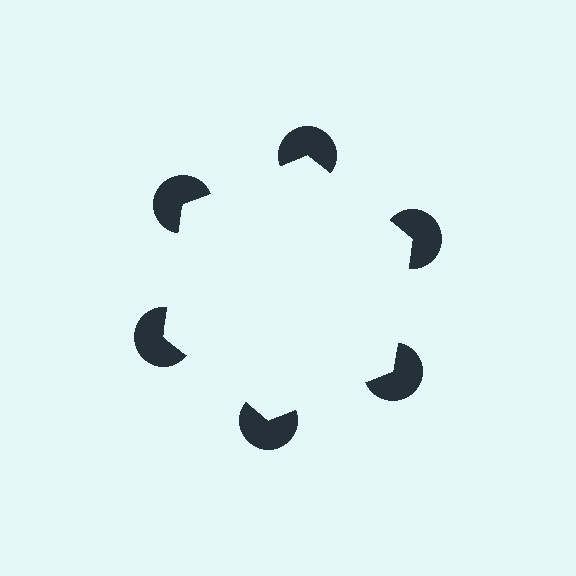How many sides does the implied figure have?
6 sides.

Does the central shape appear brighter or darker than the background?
It typically appears slightly brighter than the background, even though no actual brightness change is drawn.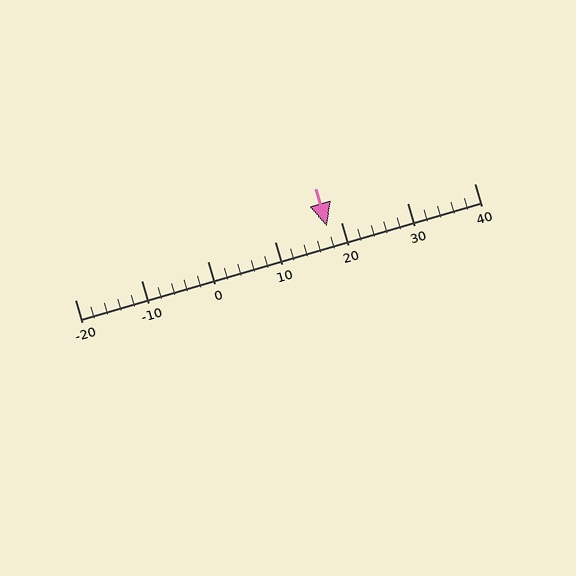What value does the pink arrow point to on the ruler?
The pink arrow points to approximately 18.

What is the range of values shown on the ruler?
The ruler shows values from -20 to 40.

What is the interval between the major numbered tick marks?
The major tick marks are spaced 10 units apart.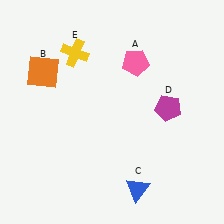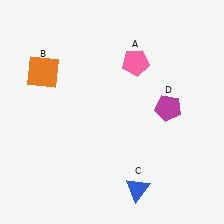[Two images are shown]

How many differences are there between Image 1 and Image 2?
There is 1 difference between the two images.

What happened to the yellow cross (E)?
The yellow cross (E) was removed in Image 2. It was in the top-left area of Image 1.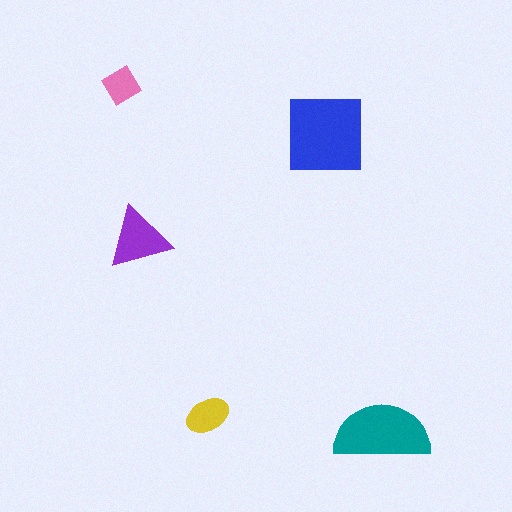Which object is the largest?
The blue square.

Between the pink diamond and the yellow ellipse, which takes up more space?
The yellow ellipse.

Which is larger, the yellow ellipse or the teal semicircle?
The teal semicircle.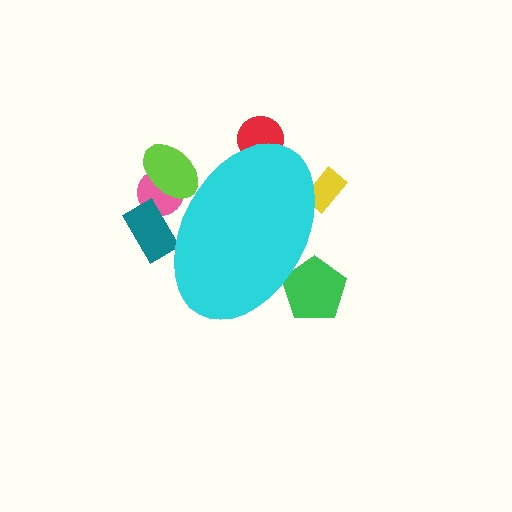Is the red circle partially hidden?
Yes, the red circle is partially hidden behind the cyan ellipse.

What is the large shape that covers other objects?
A cyan ellipse.